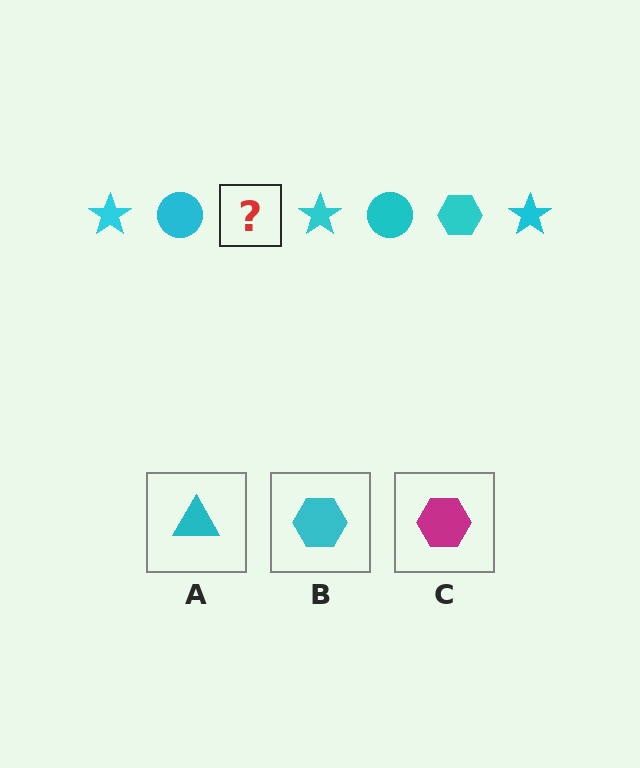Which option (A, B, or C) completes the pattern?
B.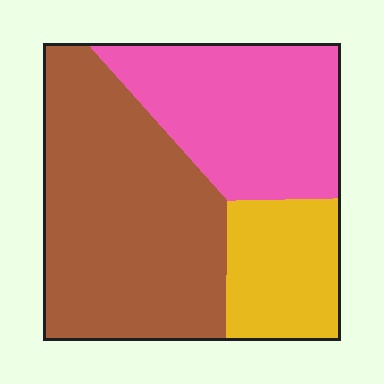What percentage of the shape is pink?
Pink covers about 35% of the shape.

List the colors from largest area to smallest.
From largest to smallest: brown, pink, yellow.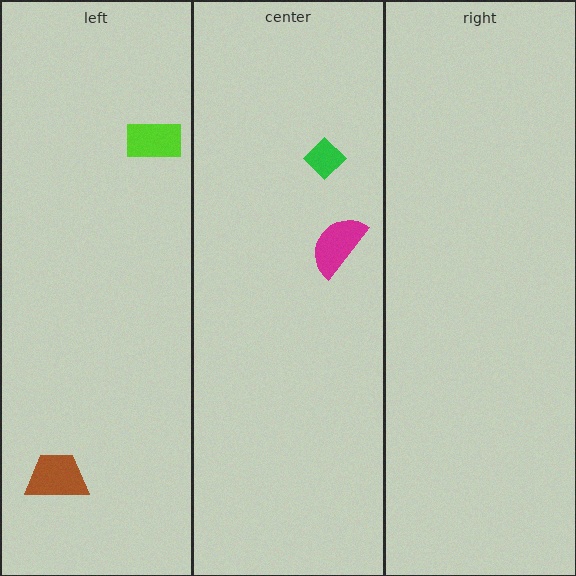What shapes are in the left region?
The lime rectangle, the brown trapezoid.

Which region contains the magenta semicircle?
The center region.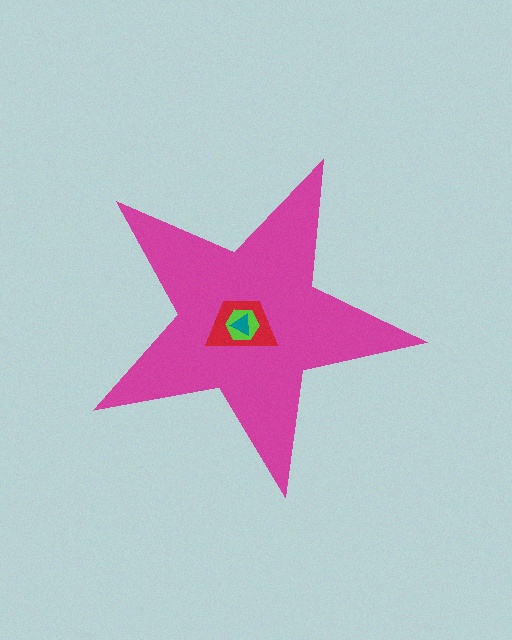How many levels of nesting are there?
4.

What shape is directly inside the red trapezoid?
The lime hexagon.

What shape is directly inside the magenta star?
The red trapezoid.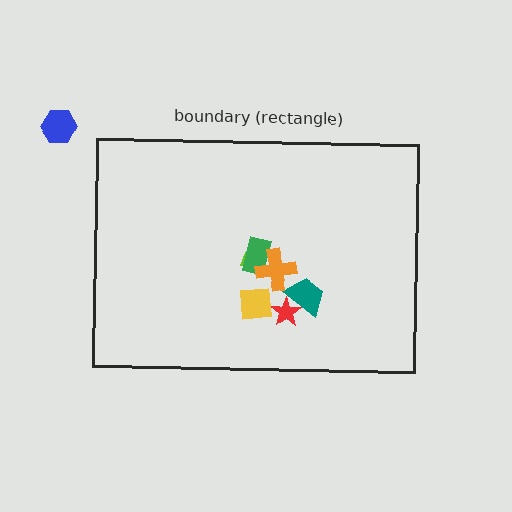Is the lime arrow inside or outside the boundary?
Inside.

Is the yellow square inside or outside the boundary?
Inside.